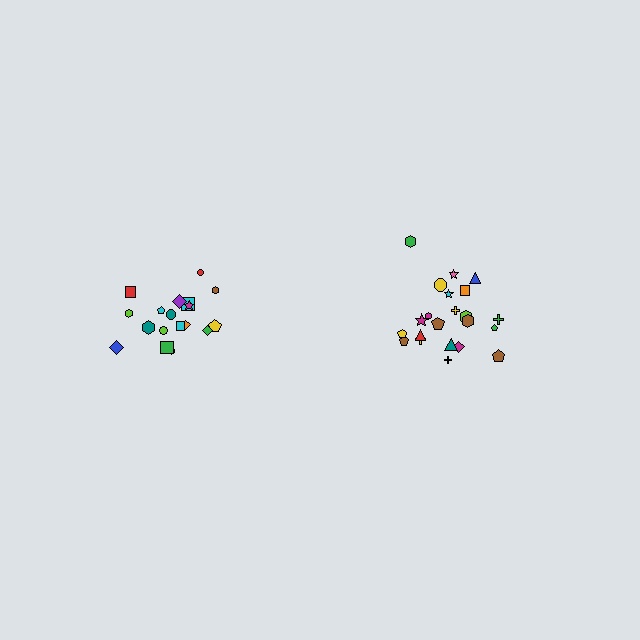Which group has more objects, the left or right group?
The right group.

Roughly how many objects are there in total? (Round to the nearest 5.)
Roughly 40 objects in total.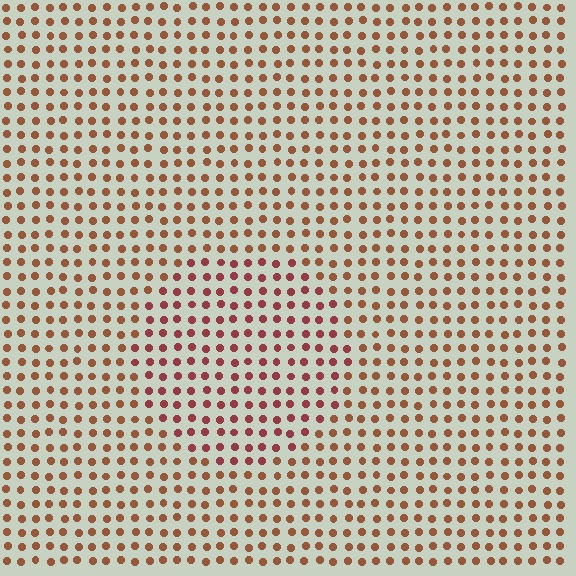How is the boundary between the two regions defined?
The boundary is defined purely by a slight shift in hue (about 26 degrees). Spacing, size, and orientation are identical on both sides.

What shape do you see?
I see a circle.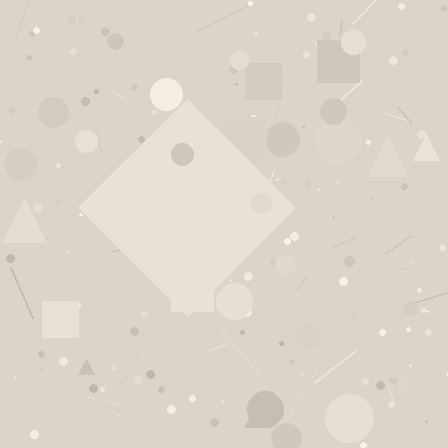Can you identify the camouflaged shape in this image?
The camouflaged shape is a diamond.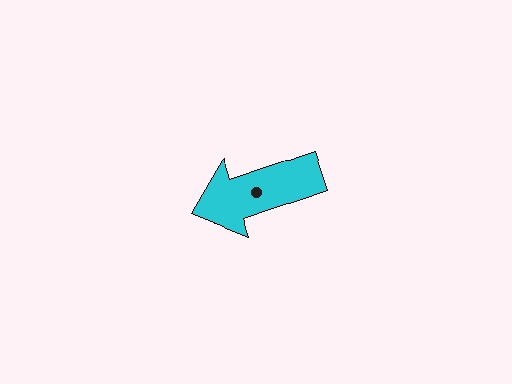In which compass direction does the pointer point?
West.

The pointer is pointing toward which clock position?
Roughly 8 o'clock.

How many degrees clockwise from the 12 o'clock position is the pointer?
Approximately 251 degrees.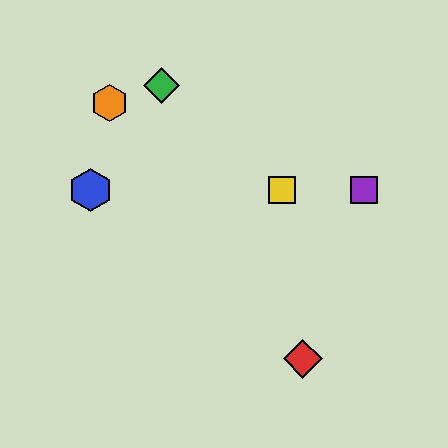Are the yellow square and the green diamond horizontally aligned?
No, the yellow square is at y≈190 and the green diamond is at y≈86.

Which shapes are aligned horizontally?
The blue hexagon, the yellow square, the purple square are aligned horizontally.